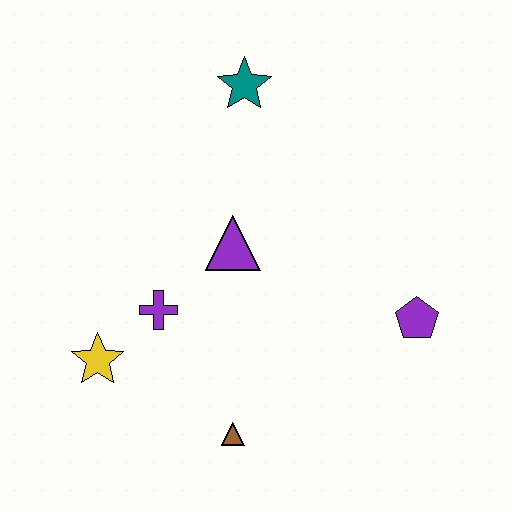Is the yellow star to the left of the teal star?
Yes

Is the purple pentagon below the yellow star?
No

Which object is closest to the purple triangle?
The purple cross is closest to the purple triangle.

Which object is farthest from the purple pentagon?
The yellow star is farthest from the purple pentagon.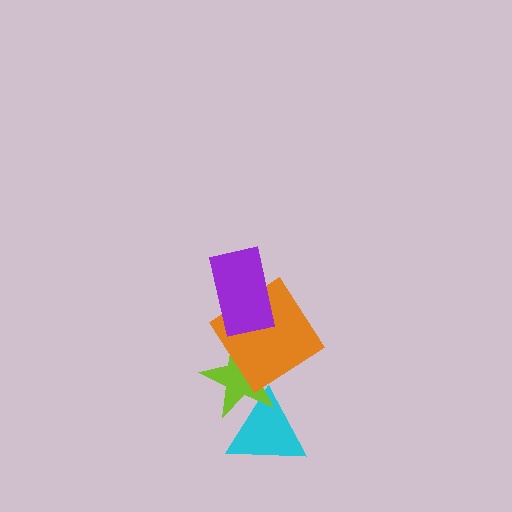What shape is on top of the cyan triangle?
The lime star is on top of the cyan triangle.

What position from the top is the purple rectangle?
The purple rectangle is 1st from the top.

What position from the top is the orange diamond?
The orange diamond is 2nd from the top.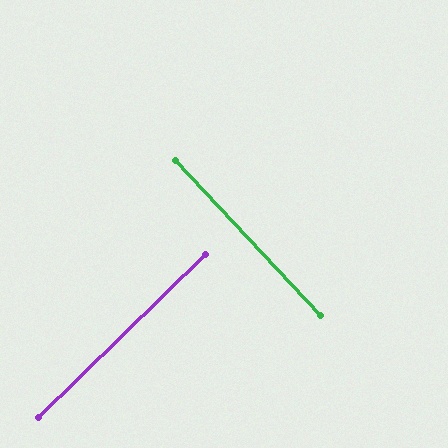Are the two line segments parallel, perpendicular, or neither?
Perpendicular — they meet at approximately 89°.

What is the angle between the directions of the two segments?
Approximately 89 degrees.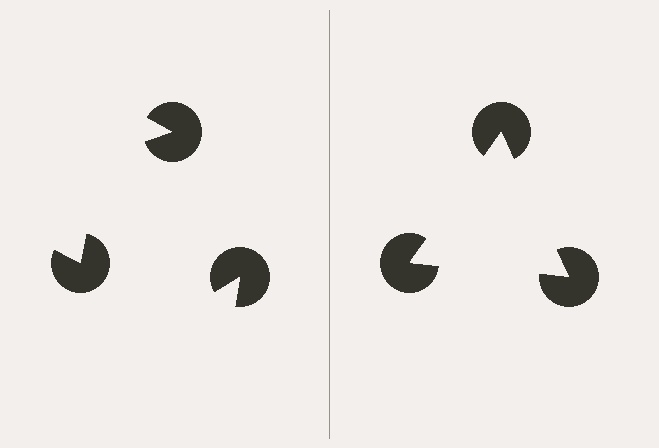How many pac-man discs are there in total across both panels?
6 — 3 on each side.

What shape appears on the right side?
An illusory triangle.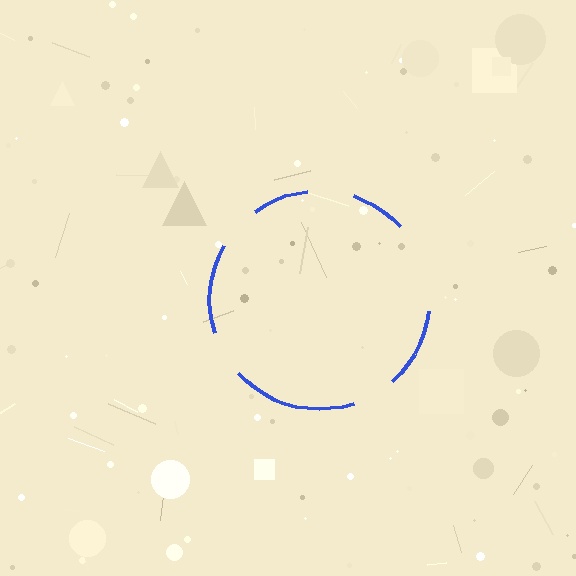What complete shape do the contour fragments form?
The contour fragments form a circle.